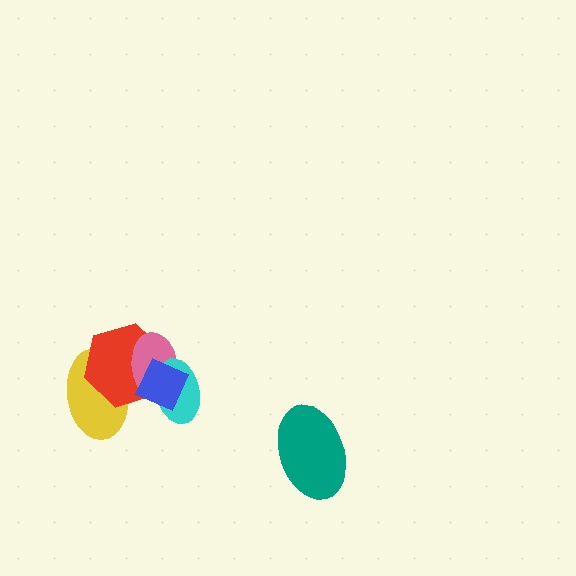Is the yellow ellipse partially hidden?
Yes, it is partially covered by another shape.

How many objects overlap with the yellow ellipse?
3 objects overlap with the yellow ellipse.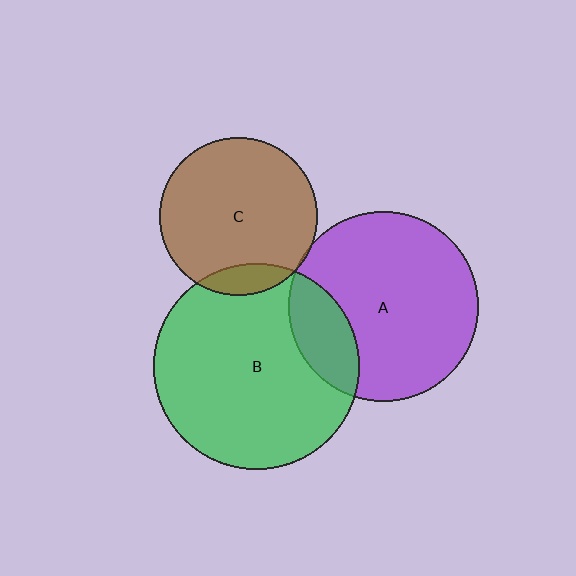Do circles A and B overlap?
Yes.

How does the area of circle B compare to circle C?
Approximately 1.7 times.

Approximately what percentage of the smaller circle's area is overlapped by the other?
Approximately 20%.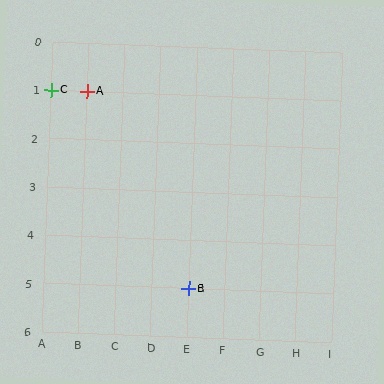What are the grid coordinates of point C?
Point C is at grid coordinates (A, 1).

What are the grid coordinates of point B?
Point B is at grid coordinates (E, 5).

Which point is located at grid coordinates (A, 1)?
Point C is at (A, 1).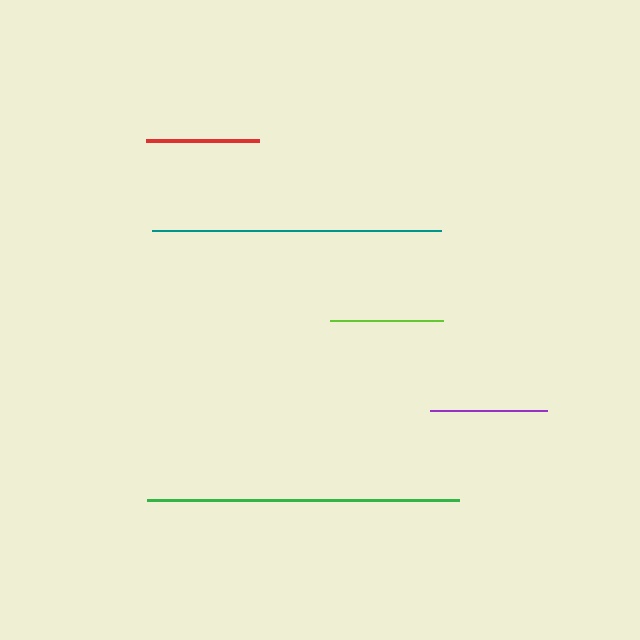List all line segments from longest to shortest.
From longest to shortest: green, teal, purple, red, lime.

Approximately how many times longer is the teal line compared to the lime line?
The teal line is approximately 2.6 times the length of the lime line.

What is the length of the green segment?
The green segment is approximately 312 pixels long.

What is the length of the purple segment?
The purple segment is approximately 117 pixels long.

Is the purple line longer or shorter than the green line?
The green line is longer than the purple line.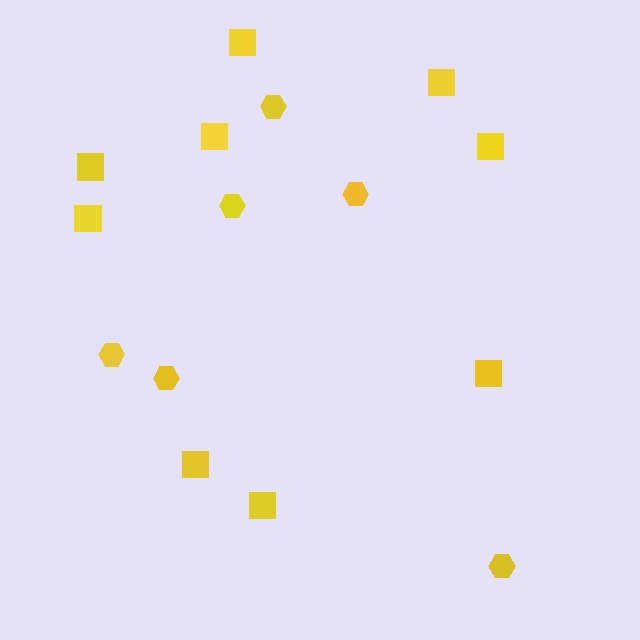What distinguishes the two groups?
There are 2 groups: one group of squares (9) and one group of hexagons (6).